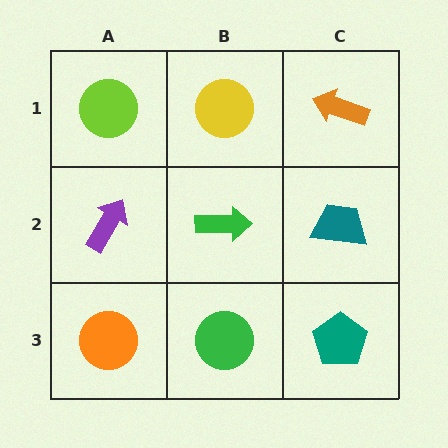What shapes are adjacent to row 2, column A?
A lime circle (row 1, column A), an orange circle (row 3, column A), a green arrow (row 2, column B).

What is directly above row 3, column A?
A purple arrow.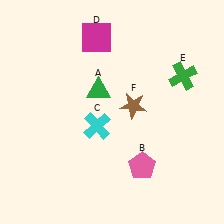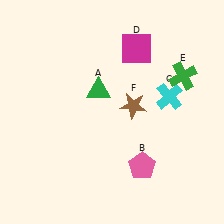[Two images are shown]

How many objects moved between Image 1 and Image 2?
2 objects moved between the two images.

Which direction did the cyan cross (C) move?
The cyan cross (C) moved right.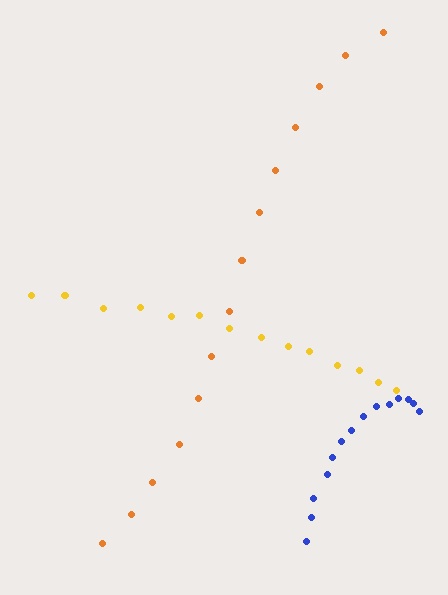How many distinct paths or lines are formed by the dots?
There are 3 distinct paths.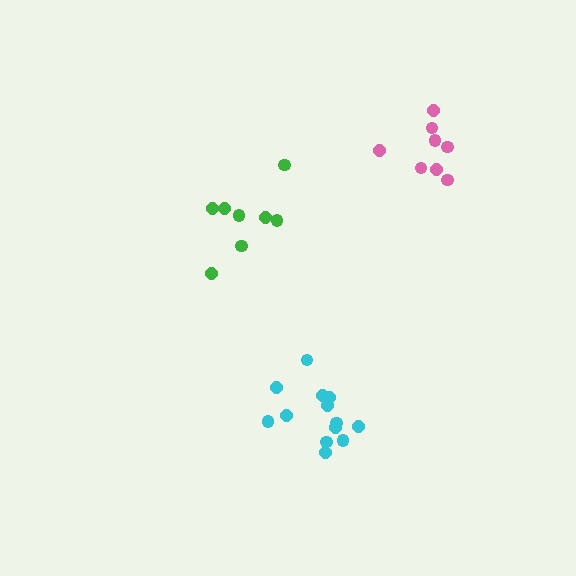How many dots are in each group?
Group 1: 8 dots, Group 2: 8 dots, Group 3: 13 dots (29 total).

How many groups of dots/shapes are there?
There are 3 groups.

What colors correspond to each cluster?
The clusters are colored: pink, green, cyan.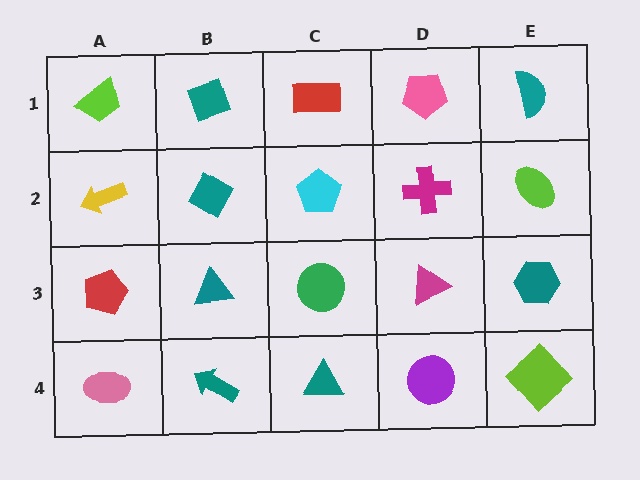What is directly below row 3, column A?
A pink ellipse.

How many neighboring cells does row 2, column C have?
4.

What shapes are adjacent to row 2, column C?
A red rectangle (row 1, column C), a green circle (row 3, column C), a teal diamond (row 2, column B), a magenta cross (row 2, column D).